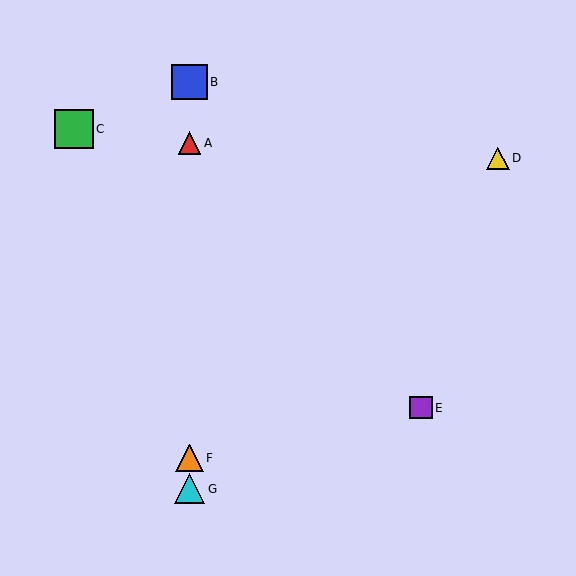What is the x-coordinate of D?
Object D is at x≈498.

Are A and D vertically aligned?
No, A is at x≈189 and D is at x≈498.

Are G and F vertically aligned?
Yes, both are at x≈189.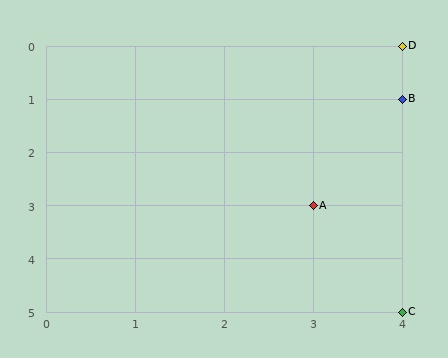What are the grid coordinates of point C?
Point C is at grid coordinates (4, 5).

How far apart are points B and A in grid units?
Points B and A are 1 column and 2 rows apart (about 2.2 grid units diagonally).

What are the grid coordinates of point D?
Point D is at grid coordinates (4, 0).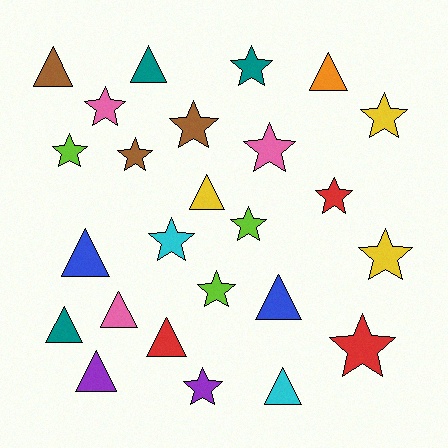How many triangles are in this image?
There are 11 triangles.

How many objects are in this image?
There are 25 objects.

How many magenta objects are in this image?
There are no magenta objects.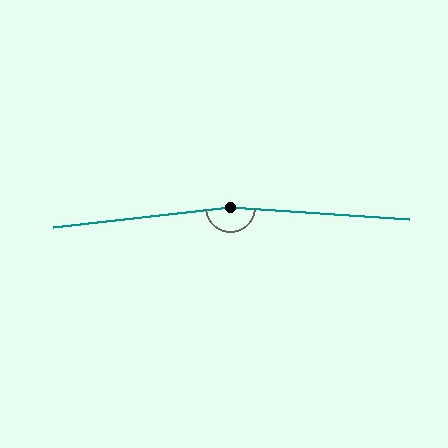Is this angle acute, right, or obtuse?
It is obtuse.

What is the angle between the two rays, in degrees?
Approximately 170 degrees.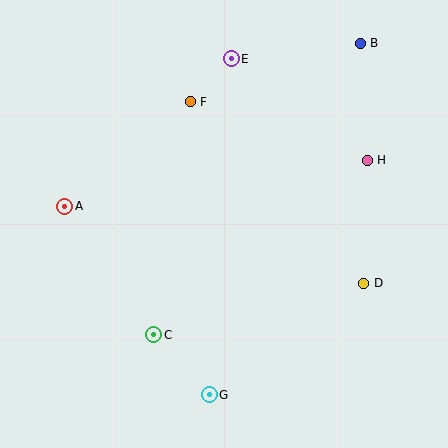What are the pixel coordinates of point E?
Point E is at (231, 59).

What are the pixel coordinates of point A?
Point A is at (65, 206).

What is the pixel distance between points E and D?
The distance between E and D is 260 pixels.